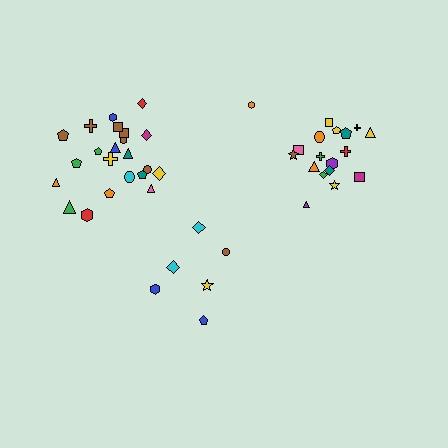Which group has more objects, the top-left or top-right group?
The top-left group.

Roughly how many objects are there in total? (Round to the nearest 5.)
Roughly 45 objects in total.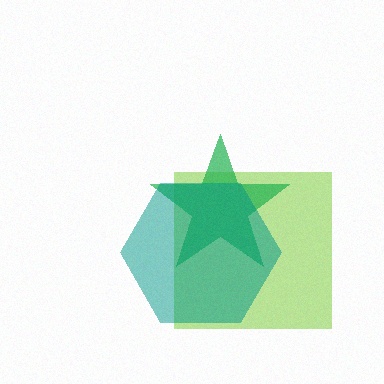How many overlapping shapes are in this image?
There are 3 overlapping shapes in the image.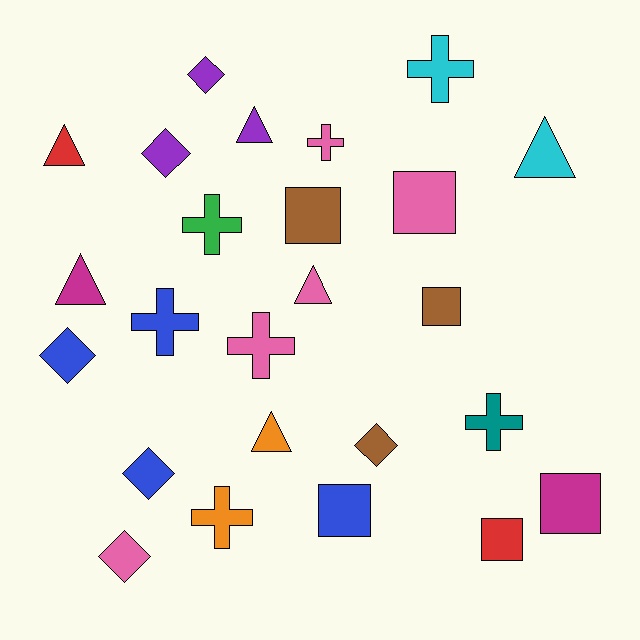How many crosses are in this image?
There are 7 crosses.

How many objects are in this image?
There are 25 objects.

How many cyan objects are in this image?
There are 2 cyan objects.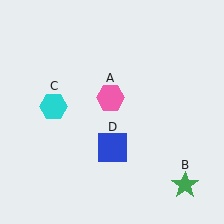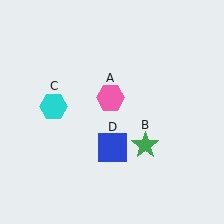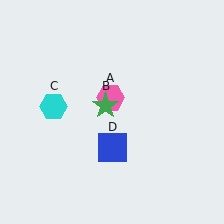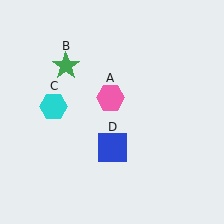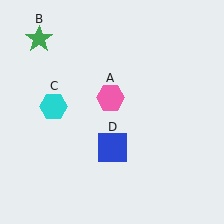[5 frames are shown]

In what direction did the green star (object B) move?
The green star (object B) moved up and to the left.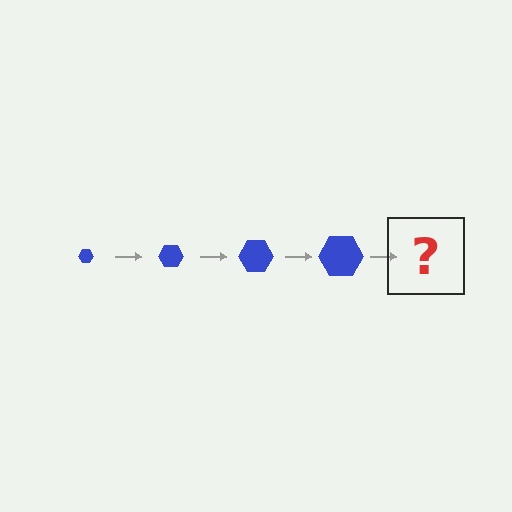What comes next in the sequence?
The next element should be a blue hexagon, larger than the previous one.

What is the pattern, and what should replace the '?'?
The pattern is that the hexagon gets progressively larger each step. The '?' should be a blue hexagon, larger than the previous one.